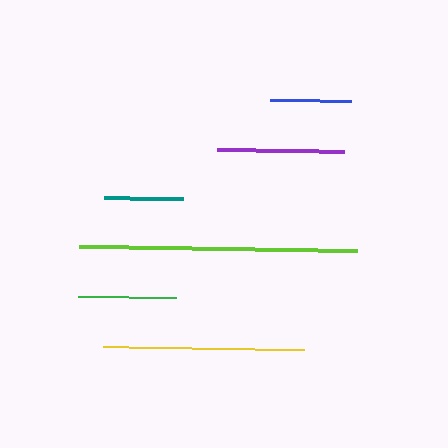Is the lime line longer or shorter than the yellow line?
The lime line is longer than the yellow line.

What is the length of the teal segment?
The teal segment is approximately 80 pixels long.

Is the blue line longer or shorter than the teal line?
The blue line is longer than the teal line.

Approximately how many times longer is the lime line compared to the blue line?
The lime line is approximately 3.4 times the length of the blue line.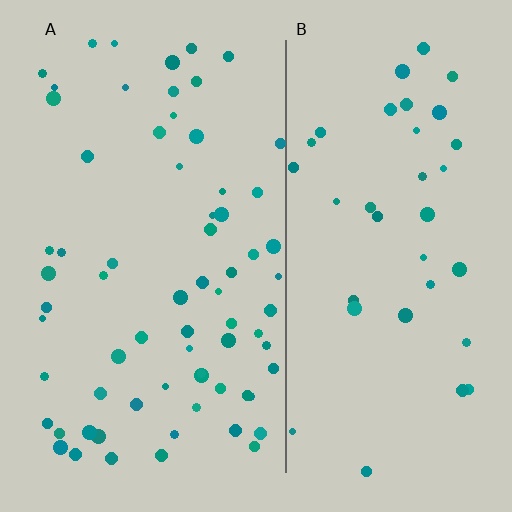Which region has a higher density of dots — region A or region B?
A (the left).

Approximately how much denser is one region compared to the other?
Approximately 1.8× — region A over region B.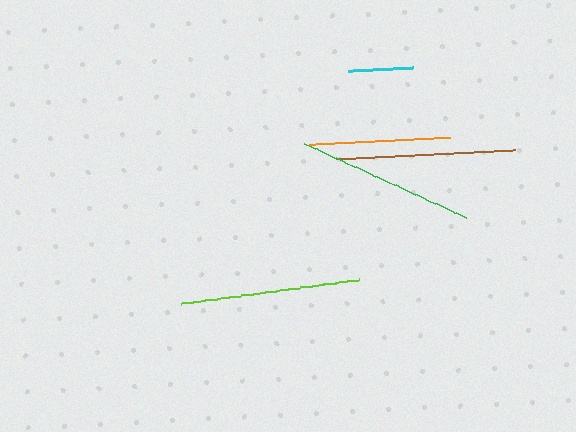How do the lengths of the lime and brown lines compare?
The lime and brown lines are approximately the same length.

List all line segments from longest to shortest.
From longest to shortest: lime, green, brown, orange, cyan.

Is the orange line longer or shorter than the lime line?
The lime line is longer than the orange line.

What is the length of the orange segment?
The orange segment is approximately 141 pixels long.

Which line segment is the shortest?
The cyan line is the shortest at approximately 66 pixels.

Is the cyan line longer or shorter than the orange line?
The orange line is longer than the cyan line.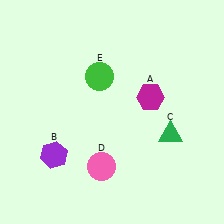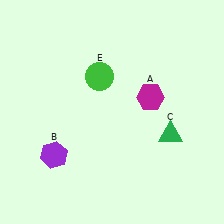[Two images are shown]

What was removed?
The pink circle (D) was removed in Image 2.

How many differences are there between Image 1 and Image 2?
There is 1 difference between the two images.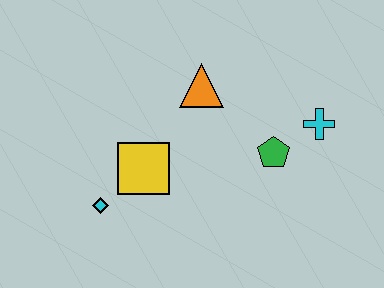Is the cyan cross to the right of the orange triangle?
Yes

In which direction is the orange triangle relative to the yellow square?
The orange triangle is above the yellow square.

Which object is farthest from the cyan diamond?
The cyan cross is farthest from the cyan diamond.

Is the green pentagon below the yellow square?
No